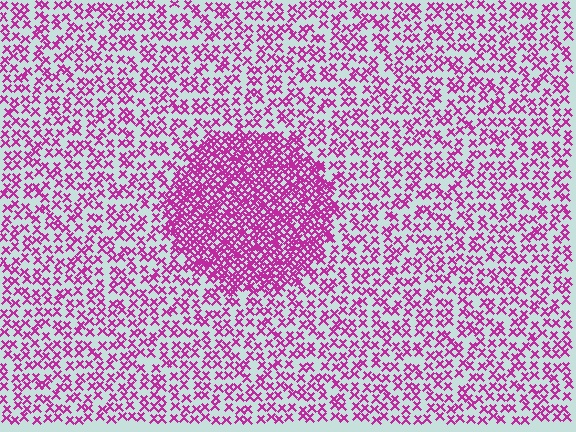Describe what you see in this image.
The image contains small magenta elements arranged at two different densities. A circle-shaped region is visible where the elements are more densely packed than the surrounding area.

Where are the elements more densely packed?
The elements are more densely packed inside the circle boundary.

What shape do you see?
I see a circle.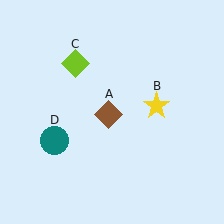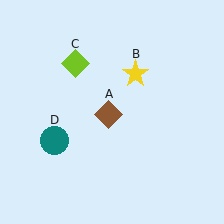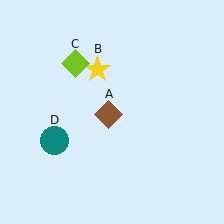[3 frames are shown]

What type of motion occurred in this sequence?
The yellow star (object B) rotated counterclockwise around the center of the scene.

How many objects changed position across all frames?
1 object changed position: yellow star (object B).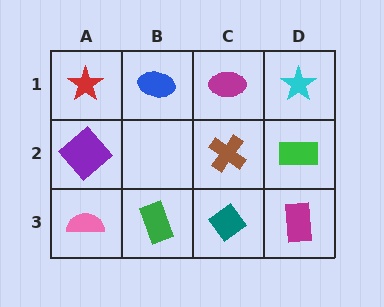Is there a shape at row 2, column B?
No, that cell is empty.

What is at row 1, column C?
A magenta ellipse.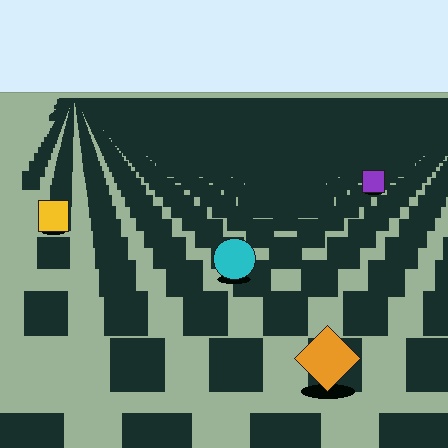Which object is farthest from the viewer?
The purple square is farthest from the viewer. It appears smaller and the ground texture around it is denser.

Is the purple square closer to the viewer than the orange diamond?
No. The orange diamond is closer — you can tell from the texture gradient: the ground texture is coarser near it.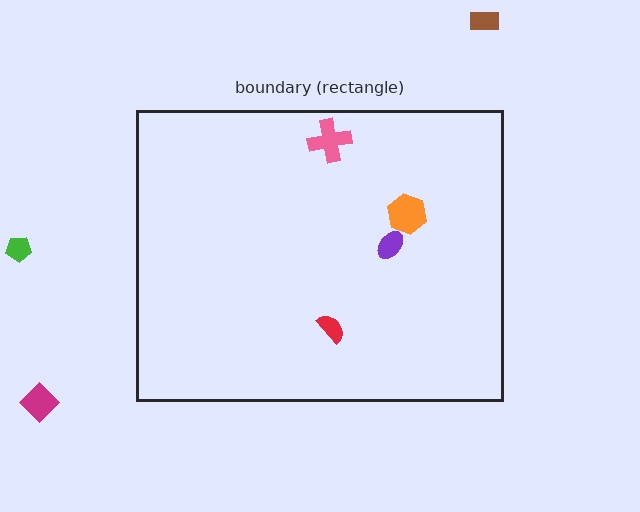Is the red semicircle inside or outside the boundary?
Inside.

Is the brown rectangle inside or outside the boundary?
Outside.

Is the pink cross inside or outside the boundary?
Inside.